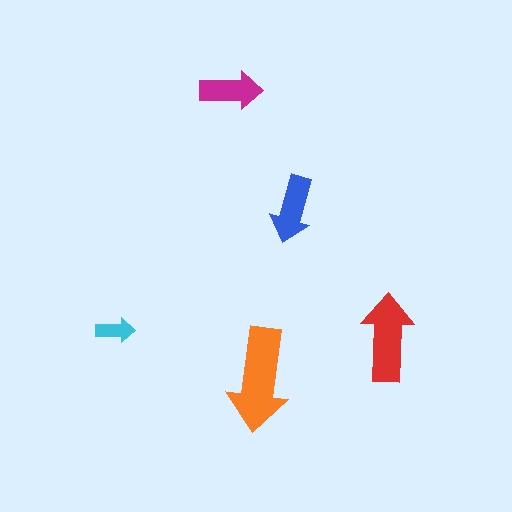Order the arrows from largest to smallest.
the orange one, the red one, the blue one, the magenta one, the cyan one.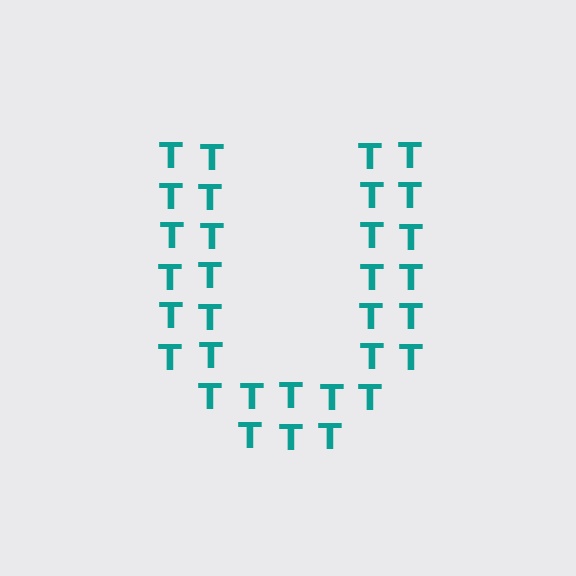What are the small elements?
The small elements are letter T's.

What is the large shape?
The large shape is the letter U.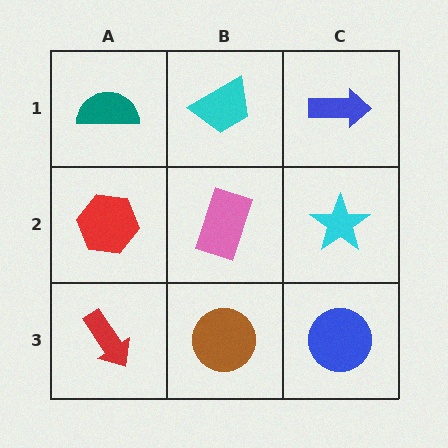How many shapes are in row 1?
3 shapes.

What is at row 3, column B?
A brown circle.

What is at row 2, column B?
A pink rectangle.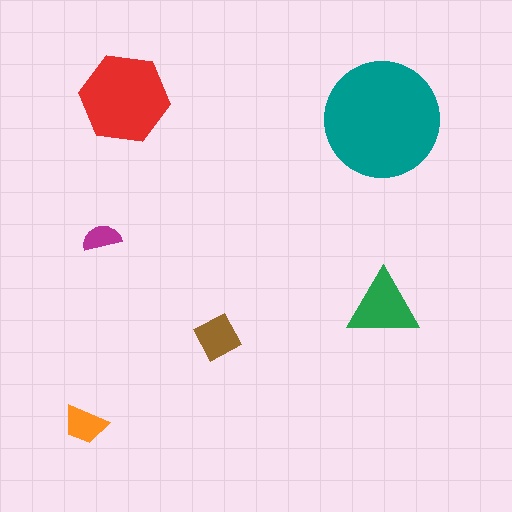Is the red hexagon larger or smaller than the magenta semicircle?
Larger.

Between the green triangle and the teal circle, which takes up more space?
The teal circle.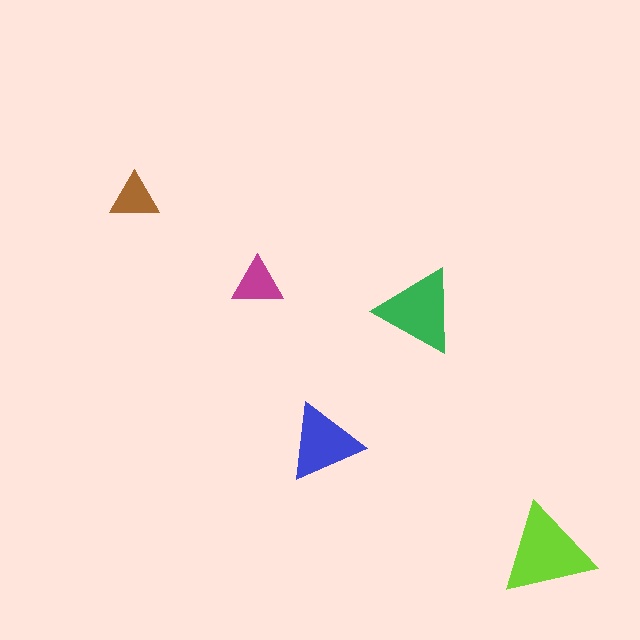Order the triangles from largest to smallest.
the lime one, the green one, the blue one, the magenta one, the brown one.